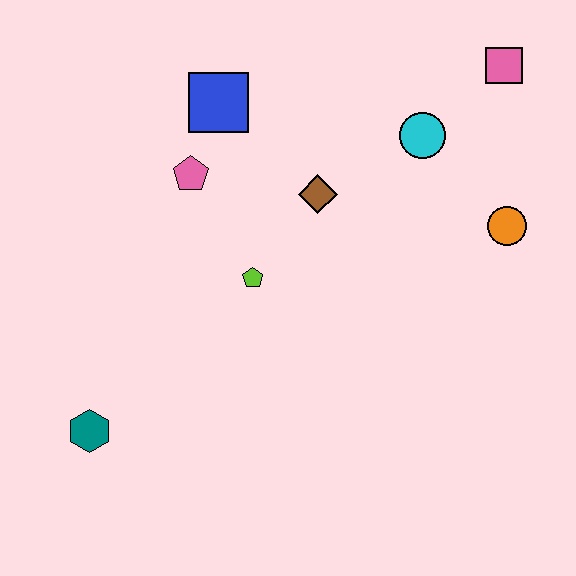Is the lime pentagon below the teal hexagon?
No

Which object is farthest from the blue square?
The teal hexagon is farthest from the blue square.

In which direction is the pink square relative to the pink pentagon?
The pink square is to the right of the pink pentagon.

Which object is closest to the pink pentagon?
The blue square is closest to the pink pentagon.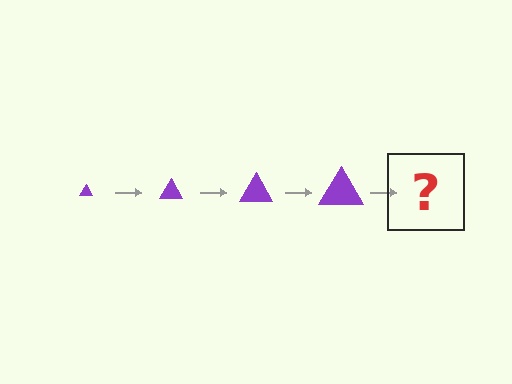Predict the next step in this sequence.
The next step is a purple triangle, larger than the previous one.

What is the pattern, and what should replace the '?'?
The pattern is that the triangle gets progressively larger each step. The '?' should be a purple triangle, larger than the previous one.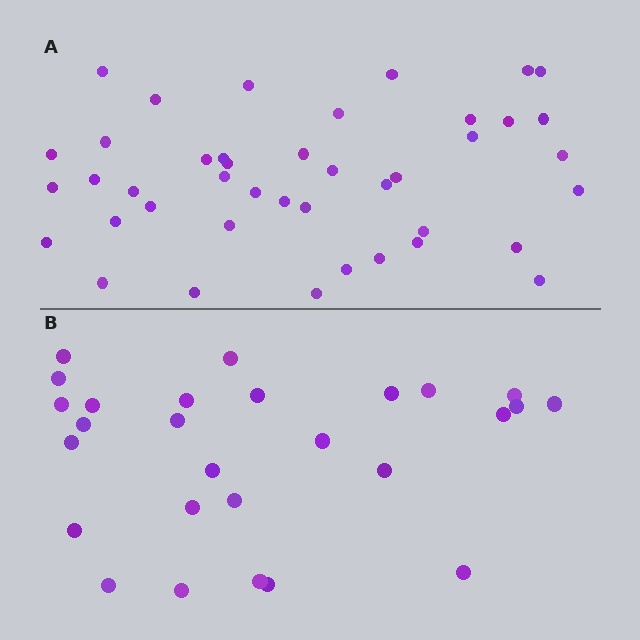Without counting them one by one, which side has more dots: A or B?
Region A (the top region) has more dots.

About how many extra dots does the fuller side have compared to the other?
Region A has approximately 15 more dots than region B.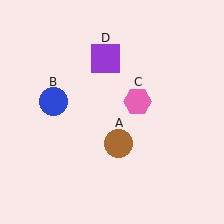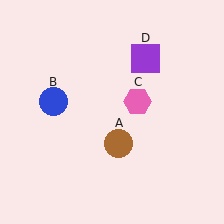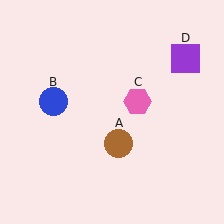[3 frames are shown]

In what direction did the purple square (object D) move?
The purple square (object D) moved right.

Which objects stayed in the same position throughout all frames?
Brown circle (object A) and blue circle (object B) and pink hexagon (object C) remained stationary.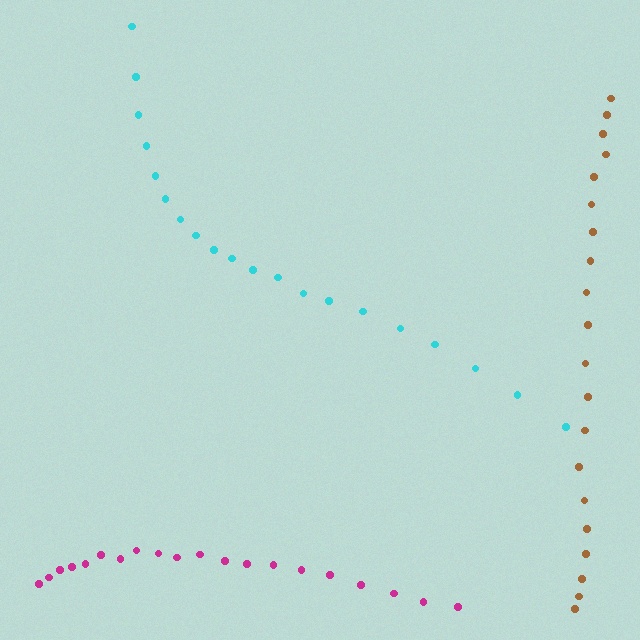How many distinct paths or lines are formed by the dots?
There are 3 distinct paths.